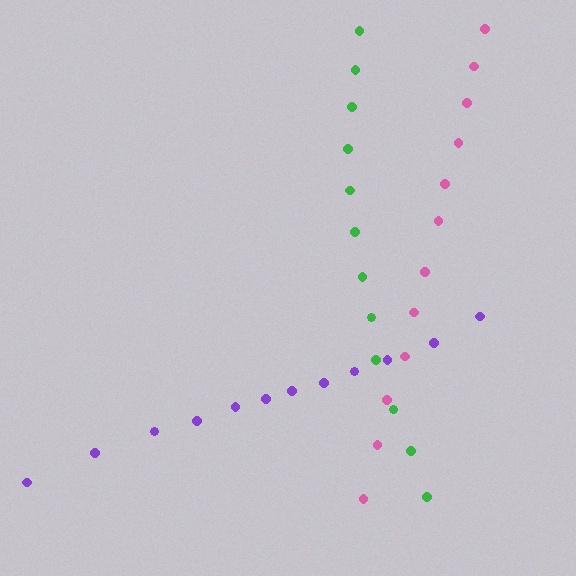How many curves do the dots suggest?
There are 3 distinct paths.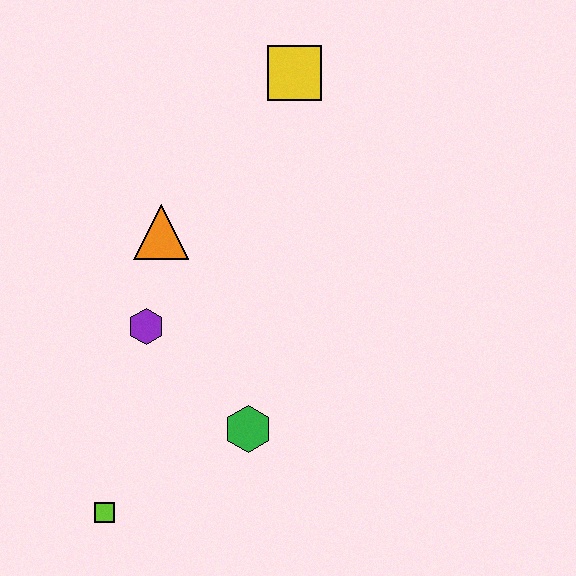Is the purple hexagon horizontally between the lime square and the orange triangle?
Yes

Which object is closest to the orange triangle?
The purple hexagon is closest to the orange triangle.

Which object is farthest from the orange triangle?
The lime square is farthest from the orange triangle.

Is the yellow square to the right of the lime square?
Yes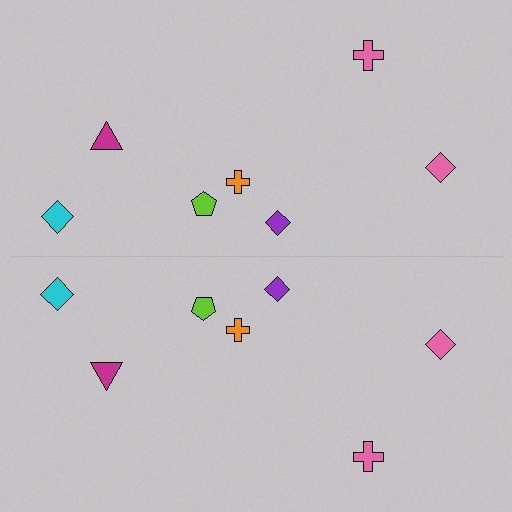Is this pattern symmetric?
Yes, this pattern has bilateral (reflection) symmetry.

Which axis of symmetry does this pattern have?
The pattern has a horizontal axis of symmetry running through the center of the image.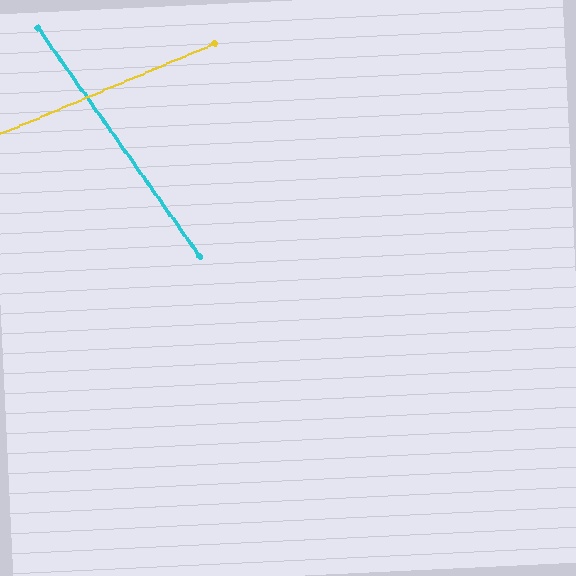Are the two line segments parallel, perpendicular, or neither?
Neither parallel nor perpendicular — they differ by about 78°.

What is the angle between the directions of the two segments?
Approximately 78 degrees.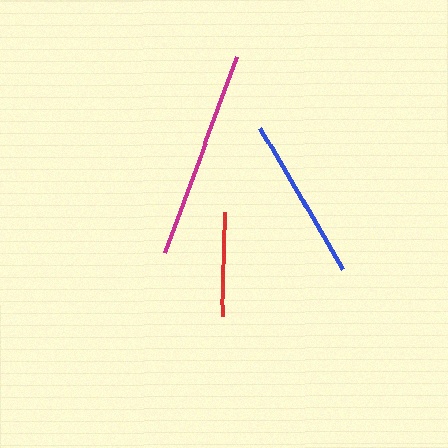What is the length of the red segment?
The red segment is approximately 105 pixels long.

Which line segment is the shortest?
The red line is the shortest at approximately 105 pixels.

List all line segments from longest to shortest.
From longest to shortest: magenta, blue, red.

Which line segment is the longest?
The magenta line is the longest at approximately 209 pixels.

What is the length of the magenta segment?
The magenta segment is approximately 209 pixels long.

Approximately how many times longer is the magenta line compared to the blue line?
The magenta line is approximately 1.3 times the length of the blue line.